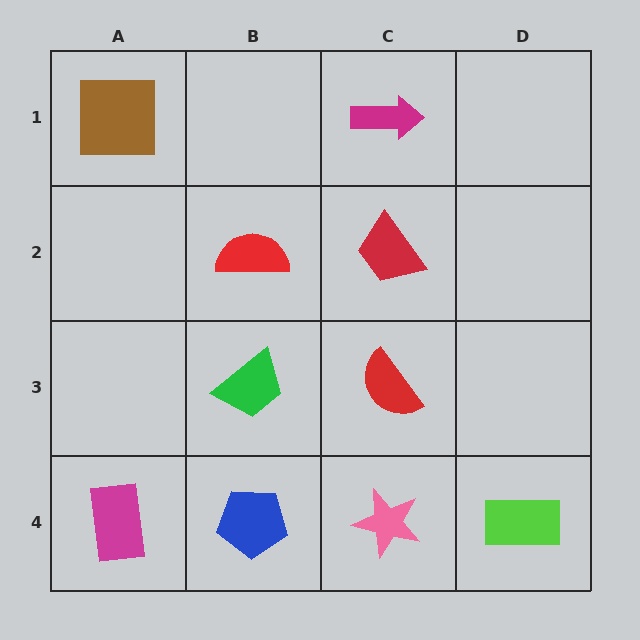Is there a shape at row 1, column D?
No, that cell is empty.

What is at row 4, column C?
A pink star.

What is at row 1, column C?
A magenta arrow.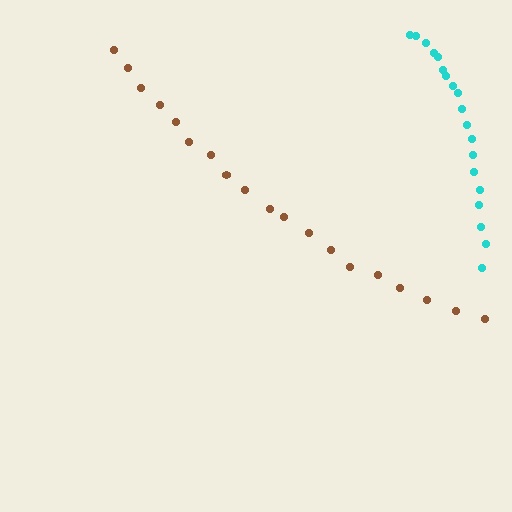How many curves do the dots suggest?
There are 2 distinct paths.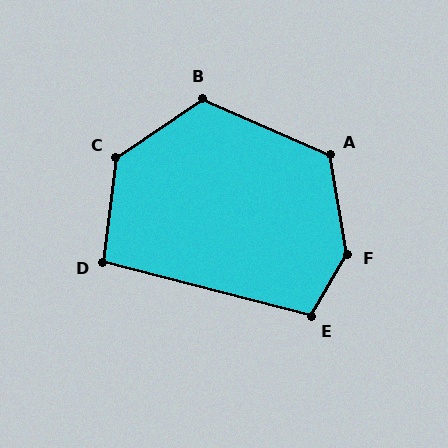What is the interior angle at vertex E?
Approximately 106 degrees (obtuse).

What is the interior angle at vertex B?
Approximately 122 degrees (obtuse).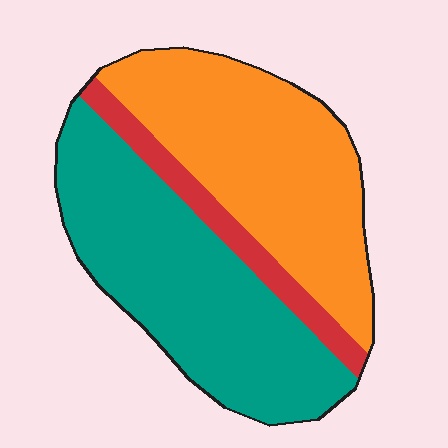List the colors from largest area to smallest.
From largest to smallest: teal, orange, red.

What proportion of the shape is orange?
Orange takes up about two fifths (2/5) of the shape.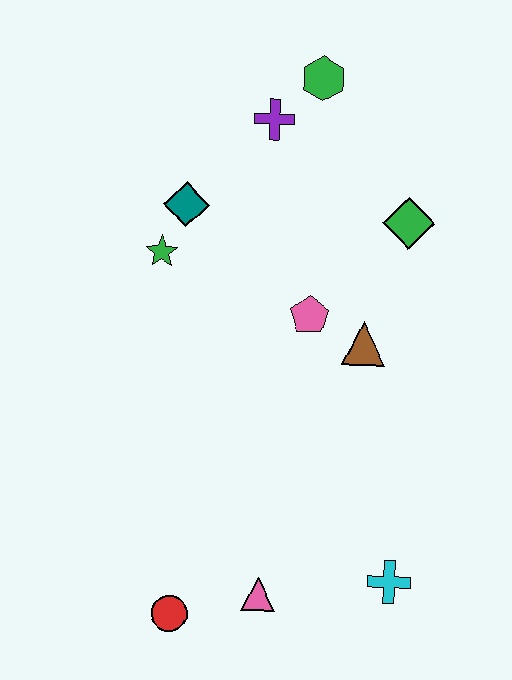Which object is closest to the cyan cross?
The pink triangle is closest to the cyan cross.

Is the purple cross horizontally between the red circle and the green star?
No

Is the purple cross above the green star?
Yes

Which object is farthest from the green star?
The cyan cross is farthest from the green star.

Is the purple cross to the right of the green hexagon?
No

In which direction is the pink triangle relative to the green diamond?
The pink triangle is below the green diamond.